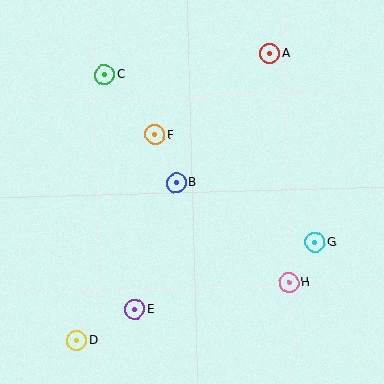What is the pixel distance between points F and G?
The distance between F and G is 193 pixels.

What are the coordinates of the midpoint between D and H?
The midpoint between D and H is at (183, 312).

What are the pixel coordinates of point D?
Point D is at (77, 340).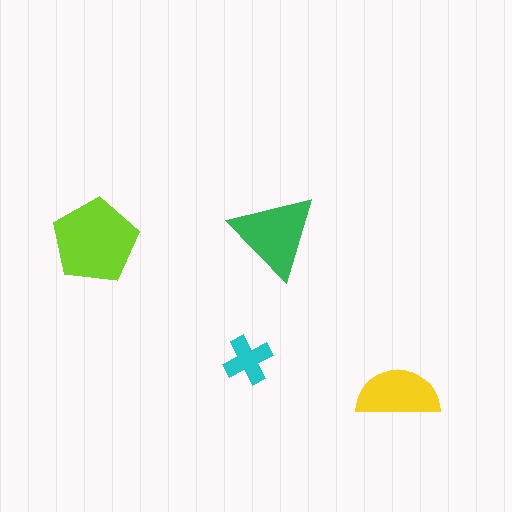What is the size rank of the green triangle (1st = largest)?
2nd.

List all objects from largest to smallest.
The lime pentagon, the green triangle, the yellow semicircle, the cyan cross.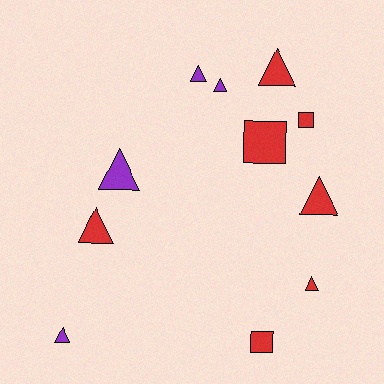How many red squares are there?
There are 3 red squares.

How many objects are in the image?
There are 11 objects.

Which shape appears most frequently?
Triangle, with 8 objects.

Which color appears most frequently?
Red, with 7 objects.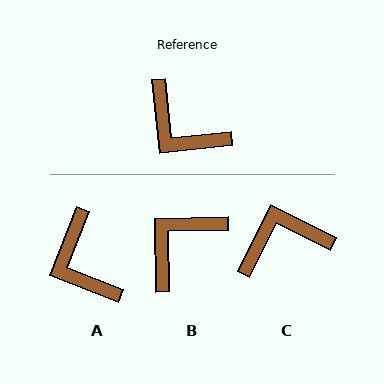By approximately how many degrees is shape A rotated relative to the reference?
Approximately 27 degrees clockwise.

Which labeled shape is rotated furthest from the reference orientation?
C, about 122 degrees away.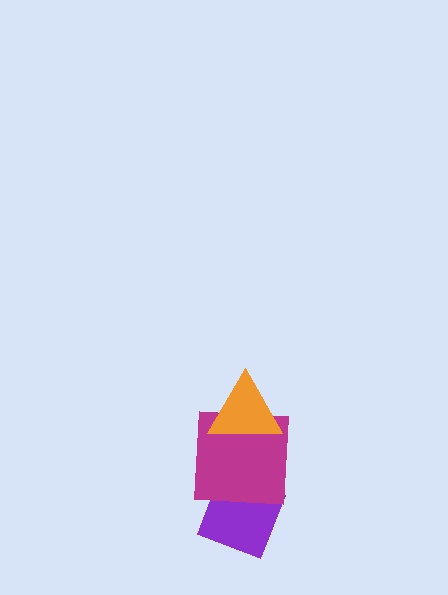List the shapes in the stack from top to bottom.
From top to bottom: the orange triangle, the magenta square, the purple diamond.